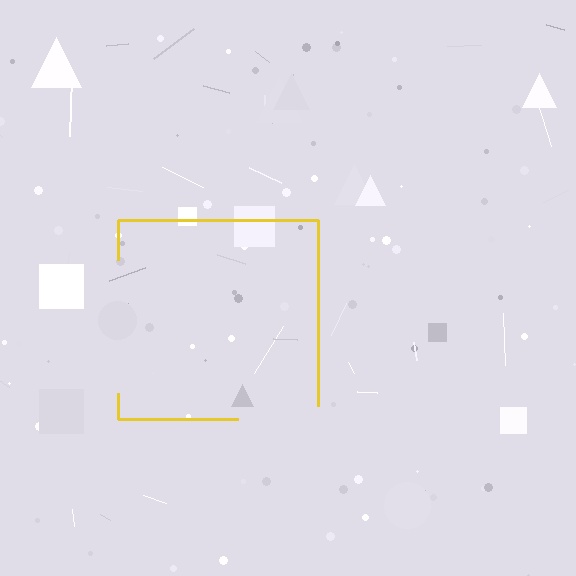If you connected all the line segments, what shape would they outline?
They would outline a square.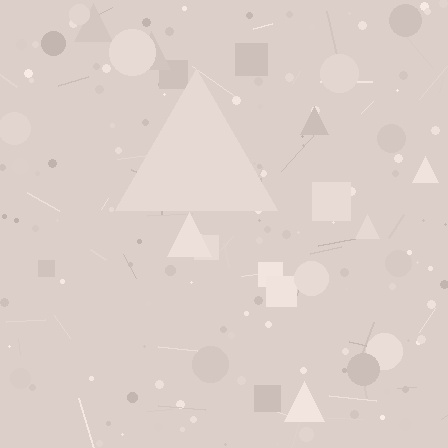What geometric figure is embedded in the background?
A triangle is embedded in the background.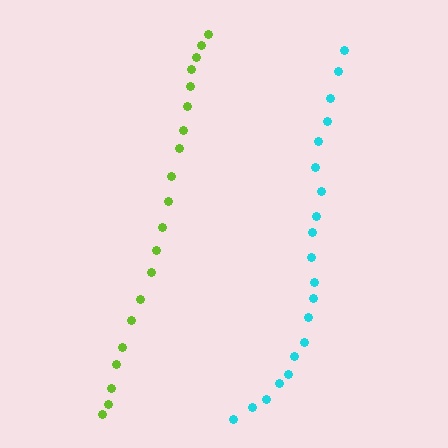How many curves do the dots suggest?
There are 2 distinct paths.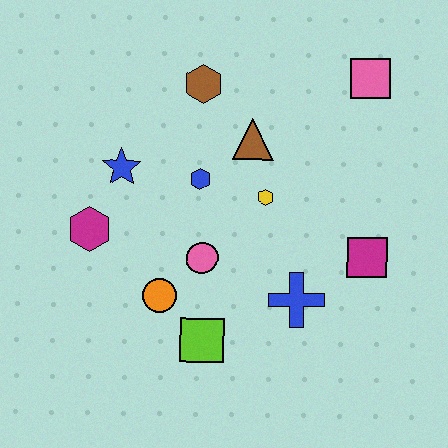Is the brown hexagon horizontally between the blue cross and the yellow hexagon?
No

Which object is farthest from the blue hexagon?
The pink square is farthest from the blue hexagon.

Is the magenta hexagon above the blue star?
No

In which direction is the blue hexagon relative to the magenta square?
The blue hexagon is to the left of the magenta square.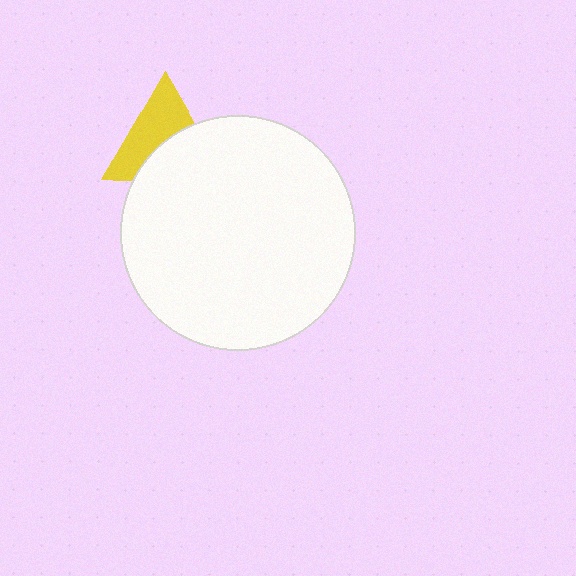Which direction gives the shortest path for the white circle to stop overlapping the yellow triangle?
Moving down gives the shortest separation.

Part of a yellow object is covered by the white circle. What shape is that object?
It is a triangle.